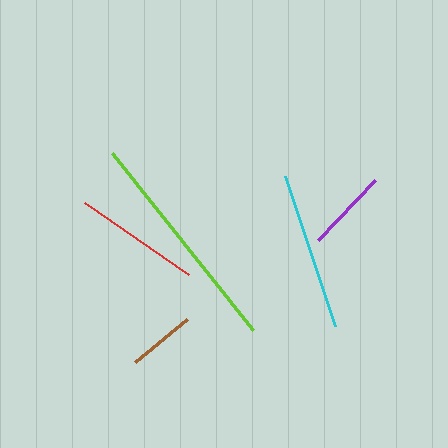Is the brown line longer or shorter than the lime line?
The lime line is longer than the brown line.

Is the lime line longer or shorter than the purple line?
The lime line is longer than the purple line.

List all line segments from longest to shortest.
From longest to shortest: lime, cyan, red, purple, brown.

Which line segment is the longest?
The lime line is the longest at approximately 227 pixels.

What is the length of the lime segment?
The lime segment is approximately 227 pixels long.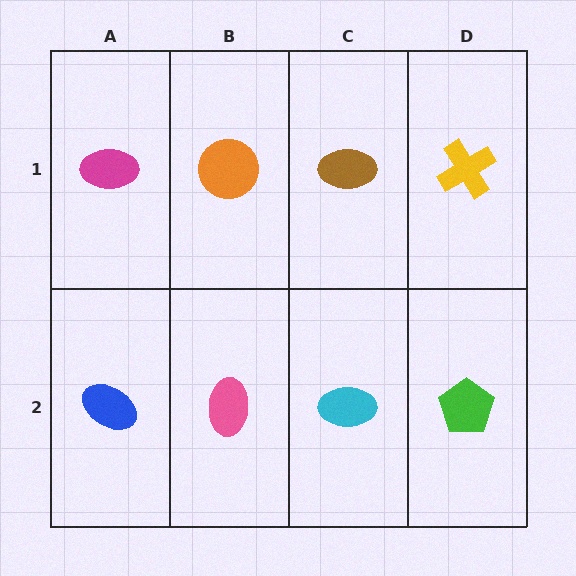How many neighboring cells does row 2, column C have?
3.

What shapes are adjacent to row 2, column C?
A brown ellipse (row 1, column C), a pink ellipse (row 2, column B), a green pentagon (row 2, column D).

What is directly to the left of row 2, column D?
A cyan ellipse.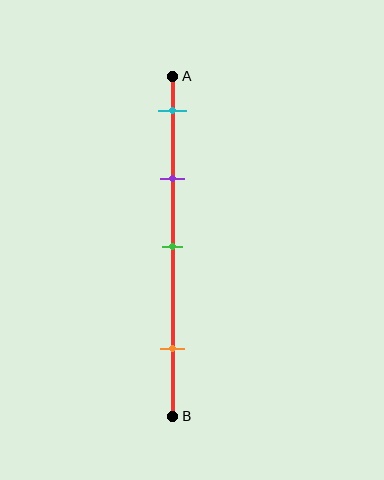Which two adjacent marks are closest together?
The cyan and purple marks are the closest adjacent pair.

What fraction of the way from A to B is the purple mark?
The purple mark is approximately 30% (0.3) of the way from A to B.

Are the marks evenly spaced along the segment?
No, the marks are not evenly spaced.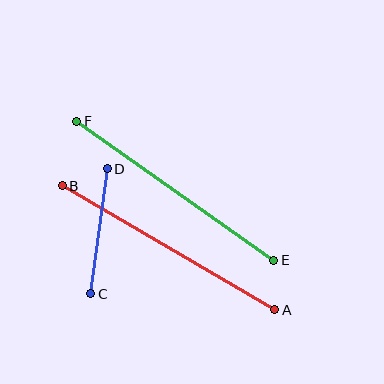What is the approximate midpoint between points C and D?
The midpoint is at approximately (99, 231) pixels.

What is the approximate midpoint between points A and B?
The midpoint is at approximately (168, 248) pixels.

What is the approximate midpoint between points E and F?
The midpoint is at approximately (175, 191) pixels.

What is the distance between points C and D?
The distance is approximately 126 pixels.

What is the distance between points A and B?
The distance is approximately 246 pixels.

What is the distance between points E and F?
The distance is approximately 241 pixels.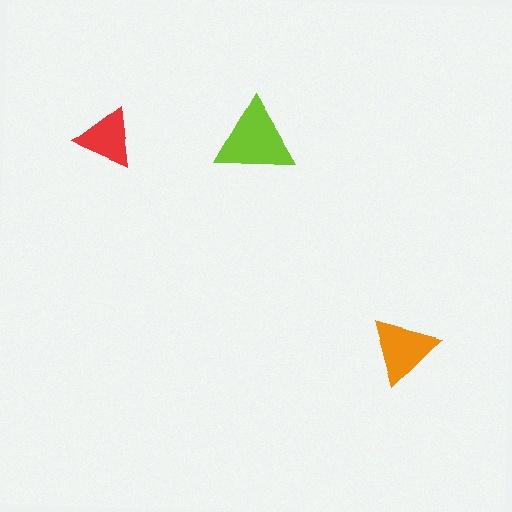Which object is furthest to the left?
The red triangle is leftmost.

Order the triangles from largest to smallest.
the lime one, the orange one, the red one.